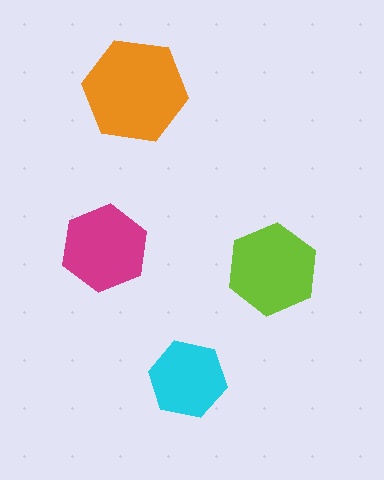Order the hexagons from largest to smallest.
the orange one, the lime one, the magenta one, the cyan one.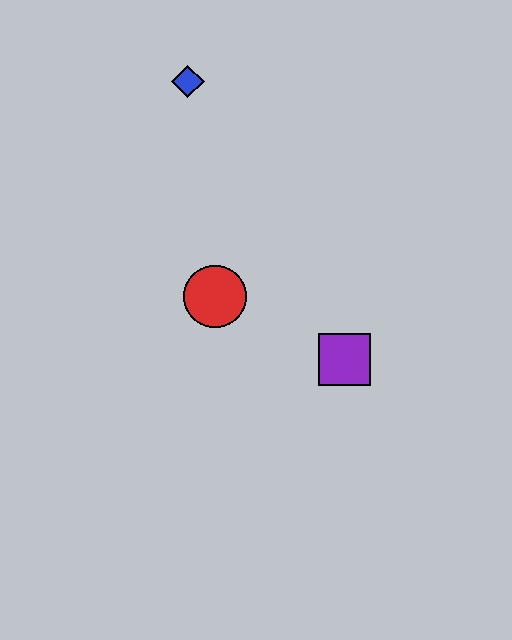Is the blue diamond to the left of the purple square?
Yes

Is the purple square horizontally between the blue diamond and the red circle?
No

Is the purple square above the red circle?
No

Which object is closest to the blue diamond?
The red circle is closest to the blue diamond.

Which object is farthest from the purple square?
The blue diamond is farthest from the purple square.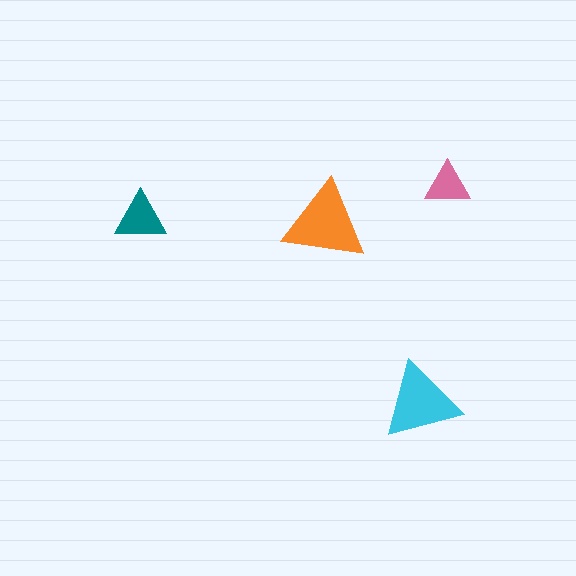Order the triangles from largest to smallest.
the orange one, the cyan one, the teal one, the pink one.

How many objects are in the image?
There are 4 objects in the image.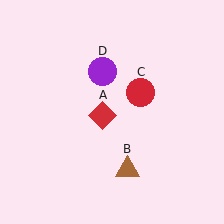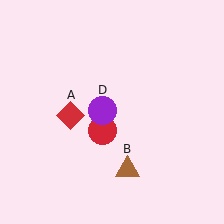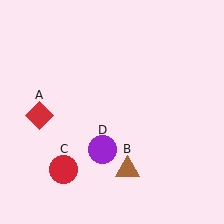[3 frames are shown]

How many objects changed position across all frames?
3 objects changed position: red diamond (object A), red circle (object C), purple circle (object D).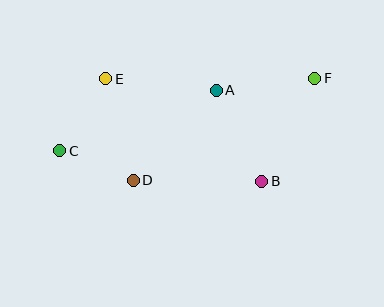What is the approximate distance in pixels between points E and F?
The distance between E and F is approximately 209 pixels.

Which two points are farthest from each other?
Points C and F are farthest from each other.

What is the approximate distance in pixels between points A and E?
The distance between A and E is approximately 111 pixels.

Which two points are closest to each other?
Points C and D are closest to each other.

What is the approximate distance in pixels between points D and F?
The distance between D and F is approximately 208 pixels.